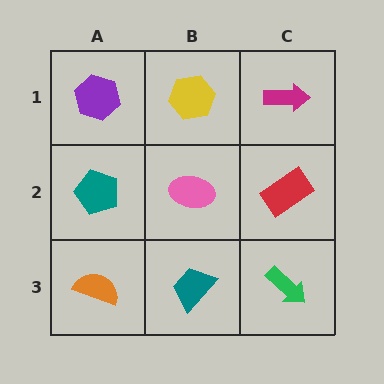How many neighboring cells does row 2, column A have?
3.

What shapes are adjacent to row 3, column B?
A pink ellipse (row 2, column B), an orange semicircle (row 3, column A), a green arrow (row 3, column C).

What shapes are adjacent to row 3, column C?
A red rectangle (row 2, column C), a teal trapezoid (row 3, column B).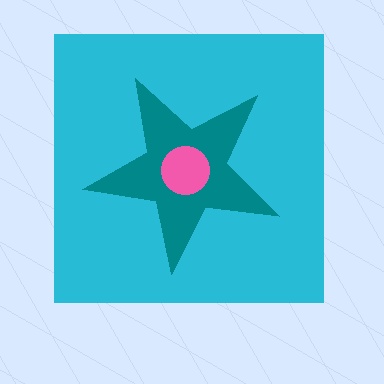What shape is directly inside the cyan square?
The teal star.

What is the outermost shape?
The cyan square.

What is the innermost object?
The pink circle.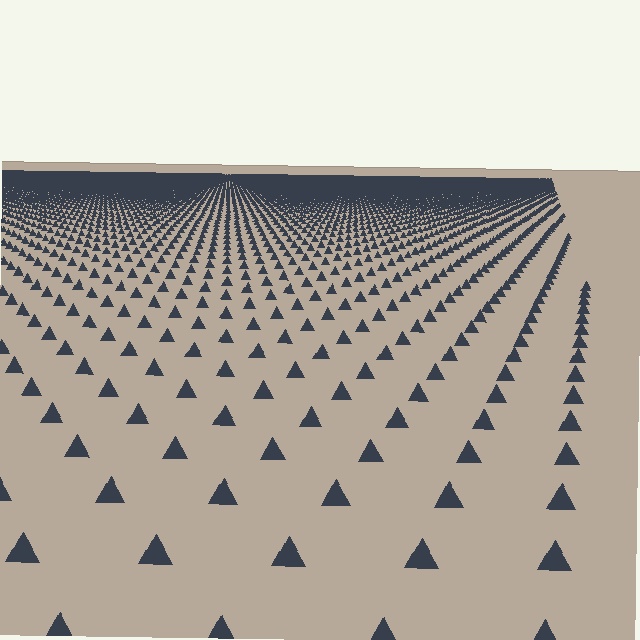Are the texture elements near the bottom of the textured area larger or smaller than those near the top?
Larger. Near the bottom, elements are closer to the viewer and appear at a bigger on-screen size.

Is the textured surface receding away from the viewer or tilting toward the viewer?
The surface is receding away from the viewer. Texture elements get smaller and denser toward the top.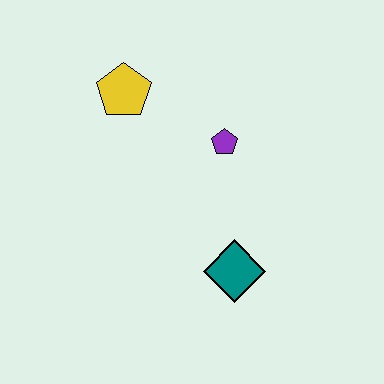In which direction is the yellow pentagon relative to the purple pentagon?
The yellow pentagon is to the left of the purple pentagon.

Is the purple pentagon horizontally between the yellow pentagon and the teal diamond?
Yes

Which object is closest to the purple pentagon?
The yellow pentagon is closest to the purple pentagon.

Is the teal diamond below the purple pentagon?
Yes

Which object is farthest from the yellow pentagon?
The teal diamond is farthest from the yellow pentagon.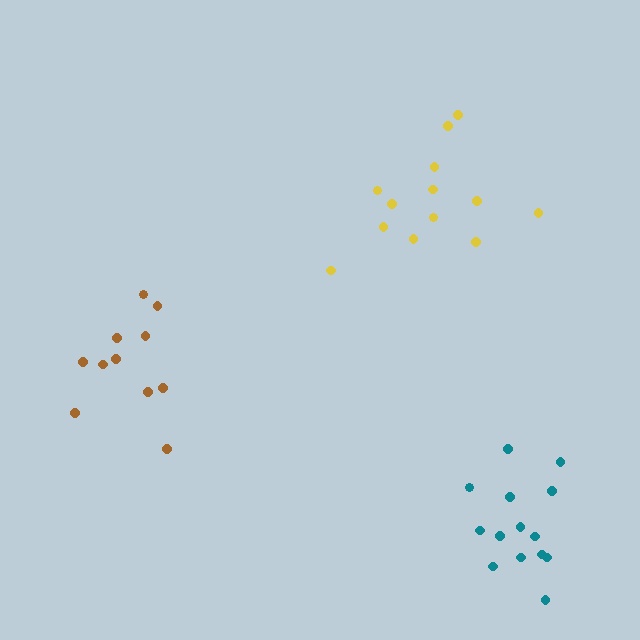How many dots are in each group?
Group 1: 11 dots, Group 2: 13 dots, Group 3: 14 dots (38 total).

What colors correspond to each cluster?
The clusters are colored: brown, yellow, teal.